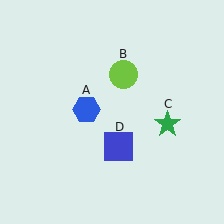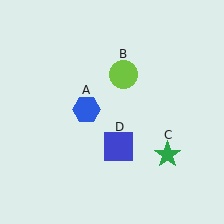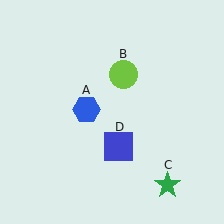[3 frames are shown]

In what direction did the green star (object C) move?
The green star (object C) moved down.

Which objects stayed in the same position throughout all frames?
Blue hexagon (object A) and lime circle (object B) and blue square (object D) remained stationary.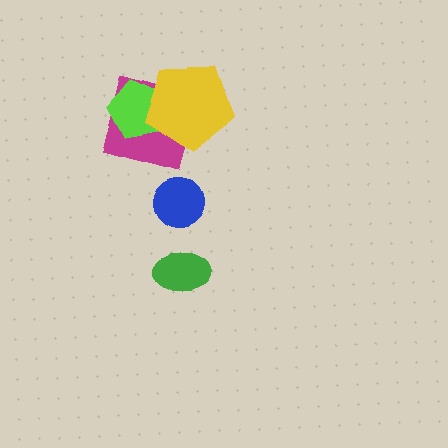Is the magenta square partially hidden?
Yes, it is partially covered by another shape.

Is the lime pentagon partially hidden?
Yes, it is partially covered by another shape.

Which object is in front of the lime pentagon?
The yellow pentagon is in front of the lime pentagon.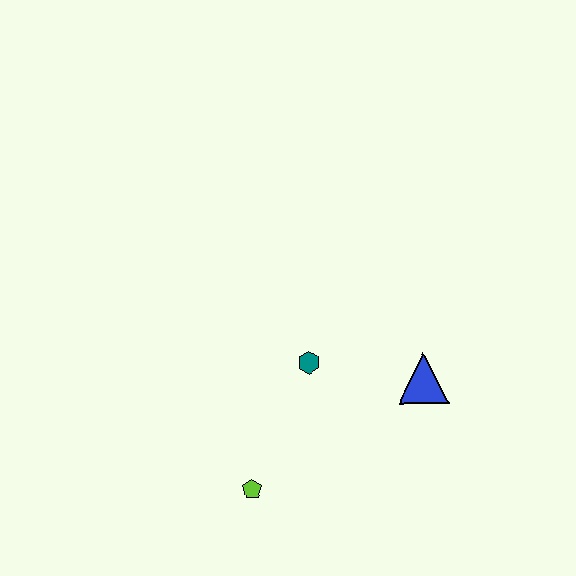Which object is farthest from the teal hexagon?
The lime pentagon is farthest from the teal hexagon.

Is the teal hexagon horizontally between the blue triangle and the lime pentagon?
Yes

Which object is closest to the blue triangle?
The teal hexagon is closest to the blue triangle.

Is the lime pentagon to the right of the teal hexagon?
No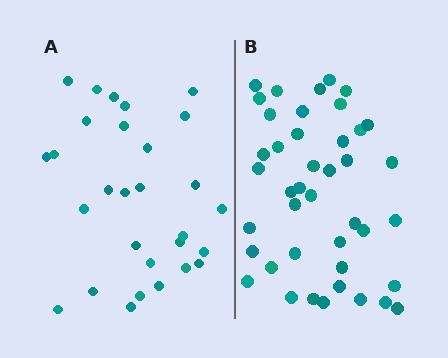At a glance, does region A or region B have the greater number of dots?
Region B (the right region) has more dots.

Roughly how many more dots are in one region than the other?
Region B has approximately 15 more dots than region A.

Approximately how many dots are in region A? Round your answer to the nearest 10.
About 30 dots. (The exact count is 29, which rounds to 30.)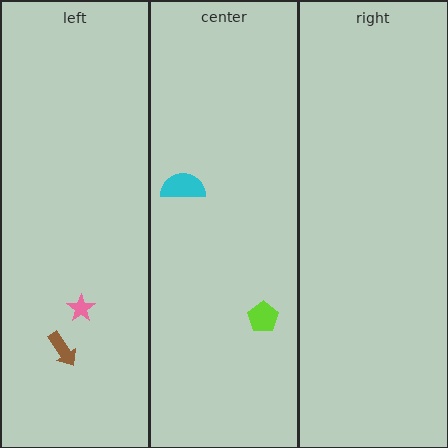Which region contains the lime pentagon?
The center region.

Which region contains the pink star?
The left region.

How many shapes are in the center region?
2.